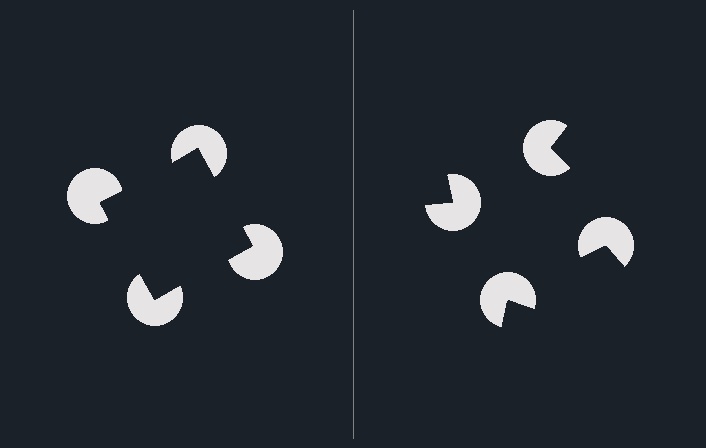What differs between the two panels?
The pac-man discs are positioned identically on both sides; only the wedge orientations differ. On the left they align to a square; on the right they are misaligned.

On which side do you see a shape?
An illusory square appears on the left side. On the right side the wedge cuts are rotated, so no coherent shape forms.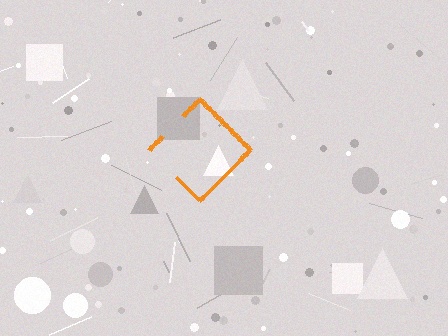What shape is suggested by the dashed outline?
The dashed outline suggests a diamond.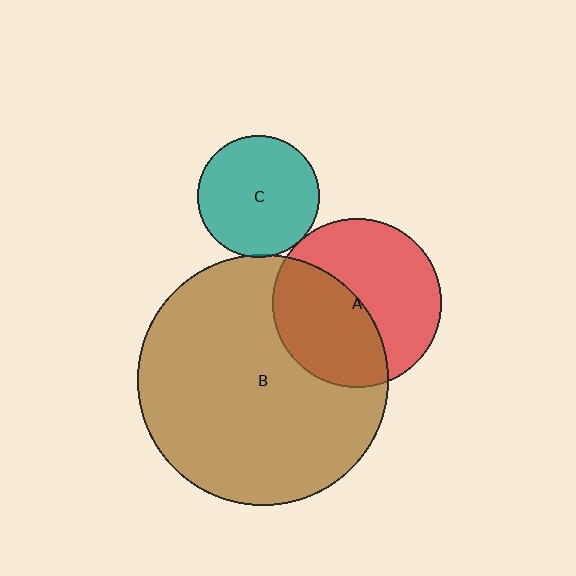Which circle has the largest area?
Circle B (brown).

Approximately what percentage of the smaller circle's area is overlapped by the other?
Approximately 5%.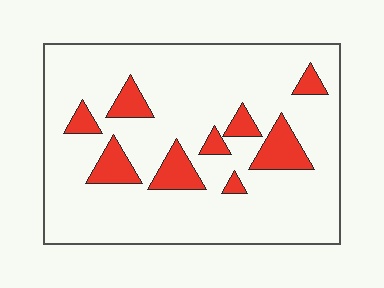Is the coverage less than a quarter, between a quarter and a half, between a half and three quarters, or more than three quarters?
Less than a quarter.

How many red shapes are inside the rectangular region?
9.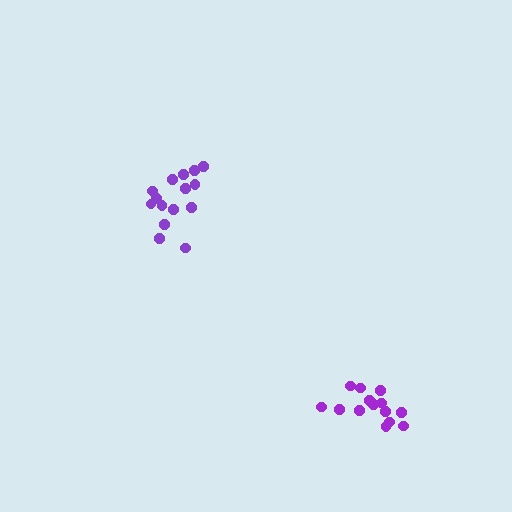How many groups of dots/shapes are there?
There are 2 groups.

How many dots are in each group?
Group 1: 15 dots, Group 2: 14 dots (29 total).